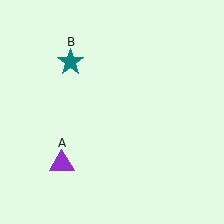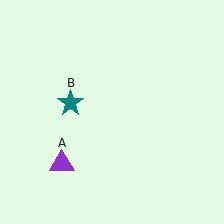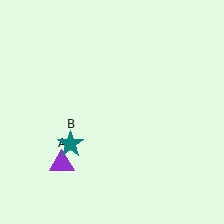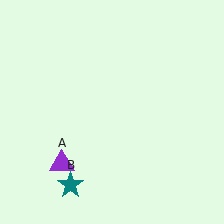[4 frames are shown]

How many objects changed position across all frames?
1 object changed position: teal star (object B).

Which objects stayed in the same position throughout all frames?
Purple triangle (object A) remained stationary.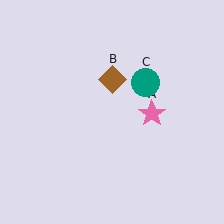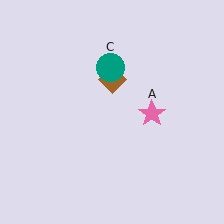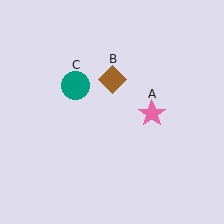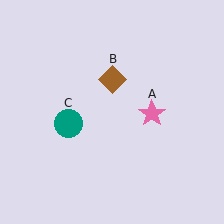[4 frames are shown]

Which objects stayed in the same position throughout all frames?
Pink star (object A) and brown diamond (object B) remained stationary.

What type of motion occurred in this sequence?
The teal circle (object C) rotated counterclockwise around the center of the scene.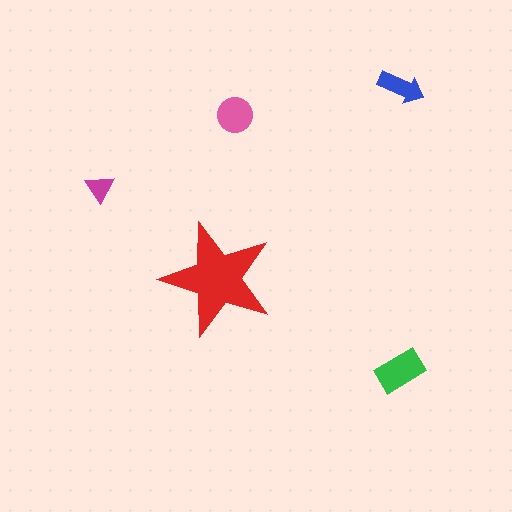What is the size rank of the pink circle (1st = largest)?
3rd.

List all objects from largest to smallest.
The red star, the green rectangle, the pink circle, the blue arrow, the magenta triangle.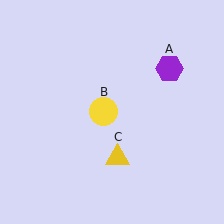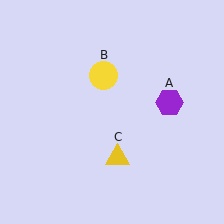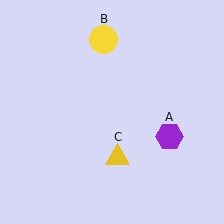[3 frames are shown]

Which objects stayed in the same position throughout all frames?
Yellow triangle (object C) remained stationary.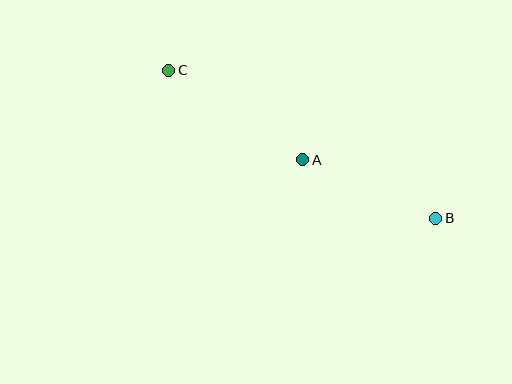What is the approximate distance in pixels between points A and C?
The distance between A and C is approximately 161 pixels.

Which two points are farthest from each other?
Points B and C are farthest from each other.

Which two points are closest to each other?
Points A and B are closest to each other.